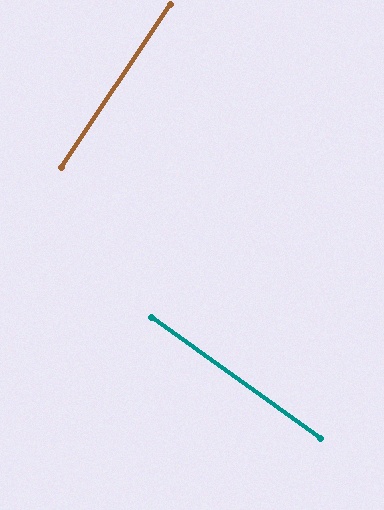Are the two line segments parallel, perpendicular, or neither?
Perpendicular — they meet at approximately 88°.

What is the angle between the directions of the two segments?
Approximately 88 degrees.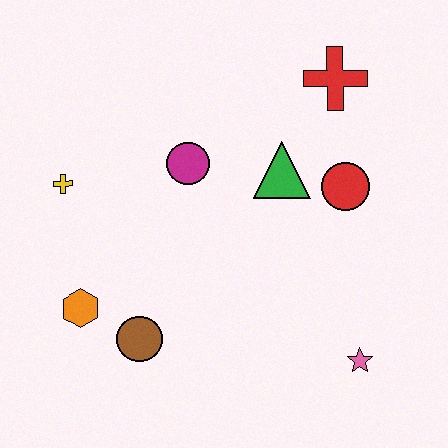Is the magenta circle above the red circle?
Yes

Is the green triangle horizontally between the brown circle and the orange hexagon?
No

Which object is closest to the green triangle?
The red circle is closest to the green triangle.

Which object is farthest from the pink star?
The yellow cross is farthest from the pink star.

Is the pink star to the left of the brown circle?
No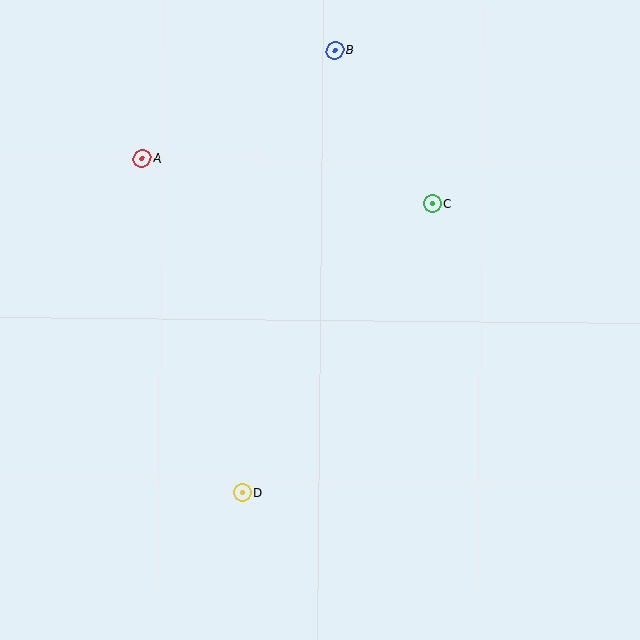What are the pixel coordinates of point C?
Point C is at (432, 204).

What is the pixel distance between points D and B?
The distance between D and B is 452 pixels.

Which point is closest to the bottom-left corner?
Point D is closest to the bottom-left corner.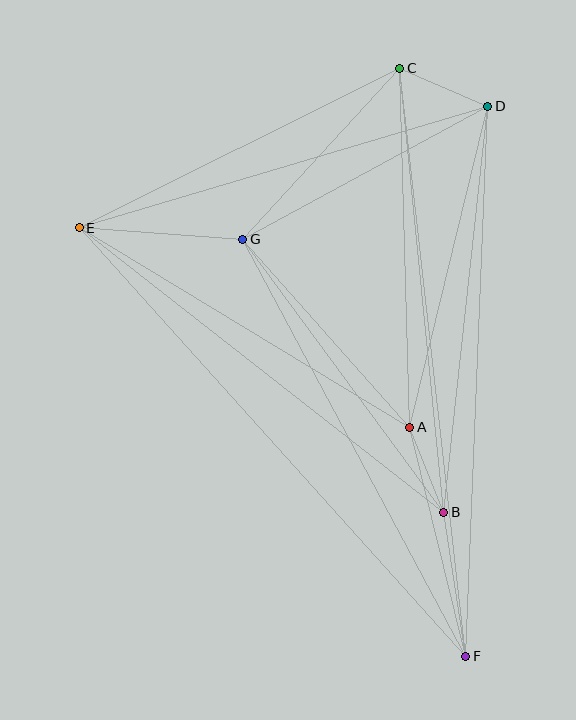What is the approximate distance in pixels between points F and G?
The distance between F and G is approximately 473 pixels.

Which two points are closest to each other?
Points A and B are closest to each other.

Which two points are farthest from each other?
Points C and F are farthest from each other.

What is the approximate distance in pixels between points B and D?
The distance between B and D is approximately 408 pixels.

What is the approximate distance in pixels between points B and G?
The distance between B and G is approximately 339 pixels.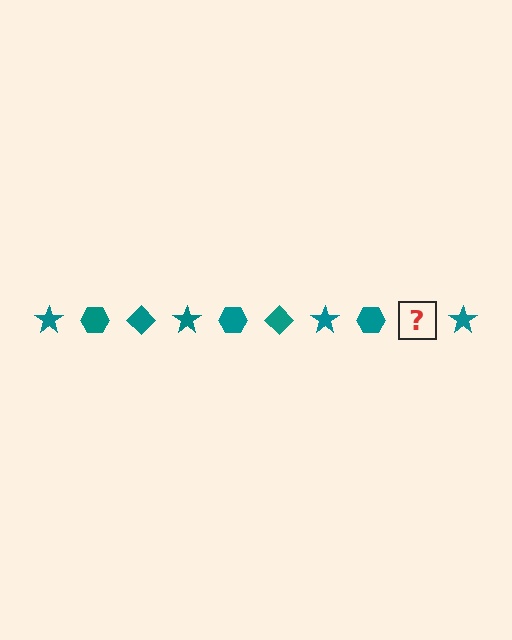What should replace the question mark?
The question mark should be replaced with a teal diamond.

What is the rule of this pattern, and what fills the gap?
The rule is that the pattern cycles through star, hexagon, diamond shapes in teal. The gap should be filled with a teal diamond.